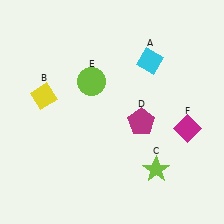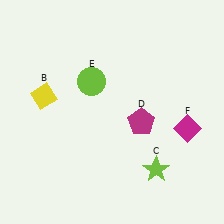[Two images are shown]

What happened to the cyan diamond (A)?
The cyan diamond (A) was removed in Image 2. It was in the top-right area of Image 1.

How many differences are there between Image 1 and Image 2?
There is 1 difference between the two images.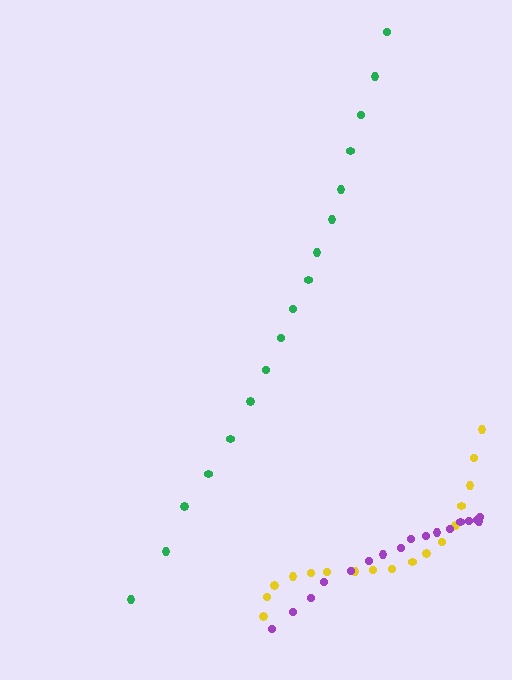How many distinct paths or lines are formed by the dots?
There are 3 distinct paths.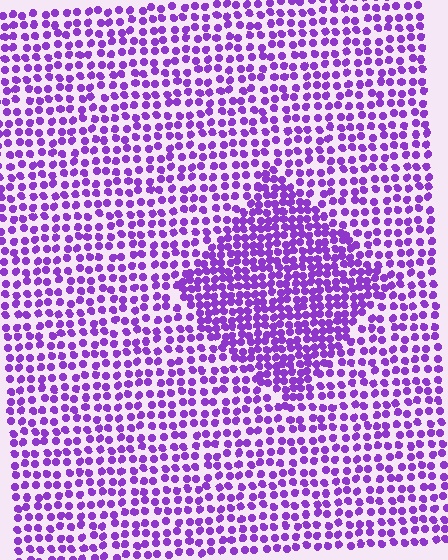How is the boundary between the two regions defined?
The boundary is defined by a change in element density (approximately 1.7x ratio). All elements are the same color, size, and shape.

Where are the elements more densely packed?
The elements are more densely packed inside the diamond boundary.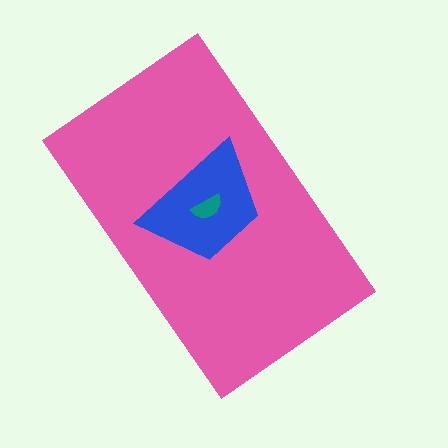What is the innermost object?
The teal semicircle.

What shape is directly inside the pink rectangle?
The blue trapezoid.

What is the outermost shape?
The pink rectangle.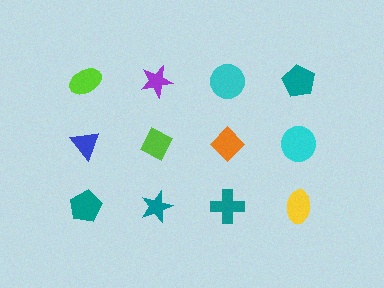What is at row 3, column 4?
A yellow ellipse.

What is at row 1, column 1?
A lime ellipse.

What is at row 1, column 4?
A teal pentagon.